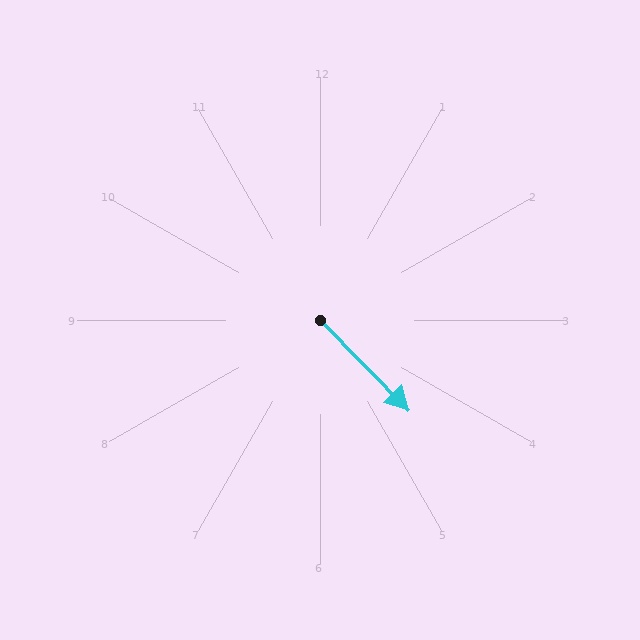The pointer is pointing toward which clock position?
Roughly 5 o'clock.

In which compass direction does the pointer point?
Southeast.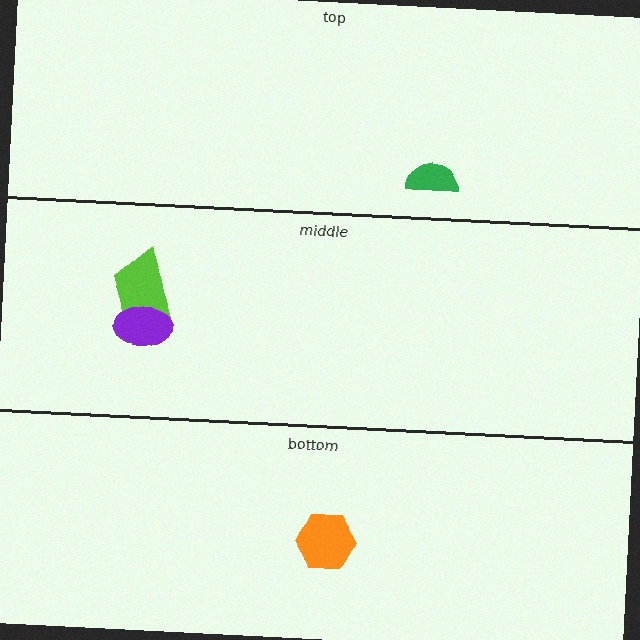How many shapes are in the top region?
1.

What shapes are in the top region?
The green semicircle.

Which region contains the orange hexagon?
The bottom region.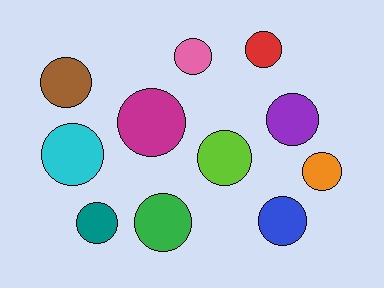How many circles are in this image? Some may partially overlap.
There are 11 circles.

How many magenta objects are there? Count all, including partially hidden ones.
There is 1 magenta object.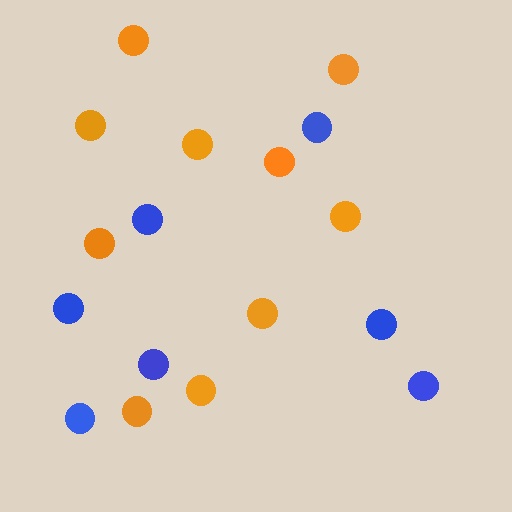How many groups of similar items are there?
There are 2 groups: one group of orange circles (10) and one group of blue circles (7).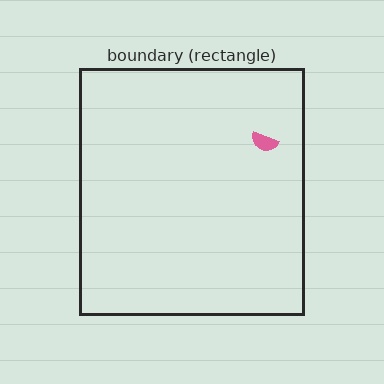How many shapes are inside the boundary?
1 inside, 0 outside.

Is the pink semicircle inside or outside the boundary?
Inside.